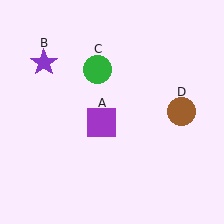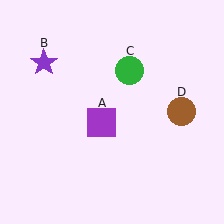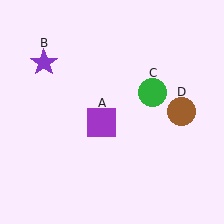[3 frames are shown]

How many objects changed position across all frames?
1 object changed position: green circle (object C).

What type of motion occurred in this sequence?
The green circle (object C) rotated clockwise around the center of the scene.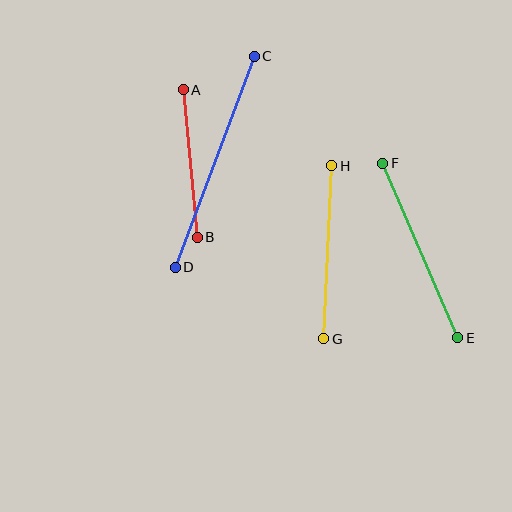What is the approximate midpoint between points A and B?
The midpoint is at approximately (190, 163) pixels.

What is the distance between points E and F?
The distance is approximately 190 pixels.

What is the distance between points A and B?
The distance is approximately 148 pixels.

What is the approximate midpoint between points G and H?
The midpoint is at approximately (328, 252) pixels.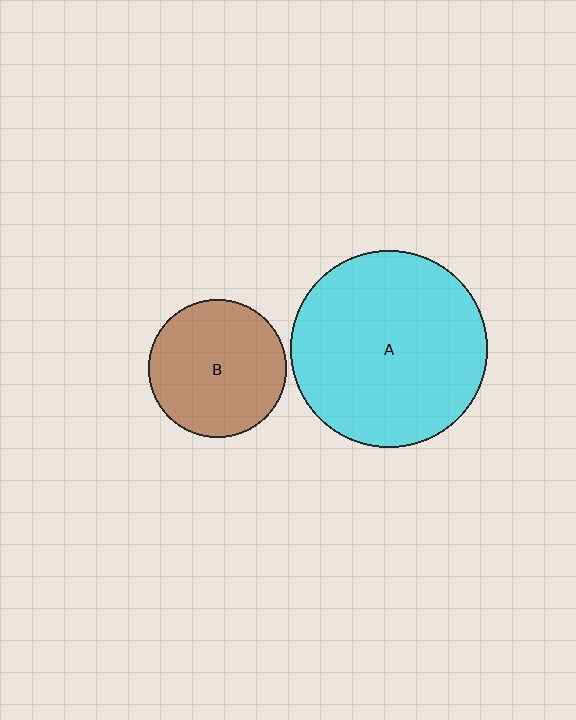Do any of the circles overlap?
No, none of the circles overlap.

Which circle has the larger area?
Circle A (cyan).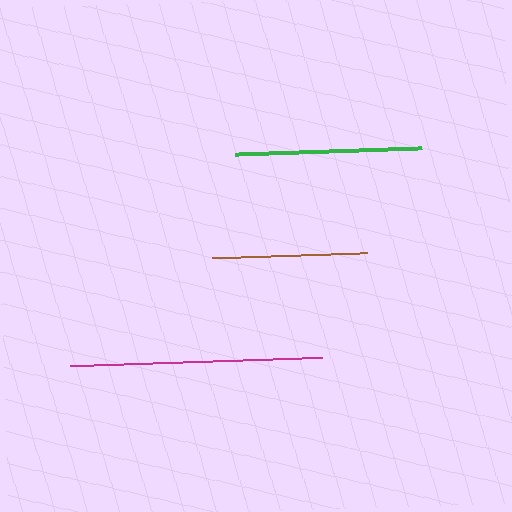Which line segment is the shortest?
The brown line is the shortest at approximately 155 pixels.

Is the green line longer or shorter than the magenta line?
The magenta line is longer than the green line.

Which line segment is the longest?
The magenta line is the longest at approximately 254 pixels.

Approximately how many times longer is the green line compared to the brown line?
The green line is approximately 1.2 times the length of the brown line.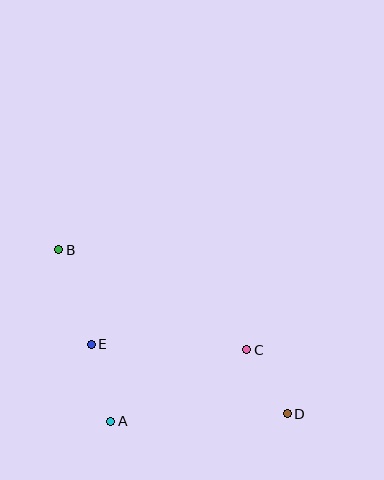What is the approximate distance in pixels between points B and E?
The distance between B and E is approximately 100 pixels.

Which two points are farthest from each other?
Points B and D are farthest from each other.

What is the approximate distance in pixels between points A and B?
The distance between A and B is approximately 179 pixels.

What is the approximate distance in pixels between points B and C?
The distance between B and C is approximately 213 pixels.